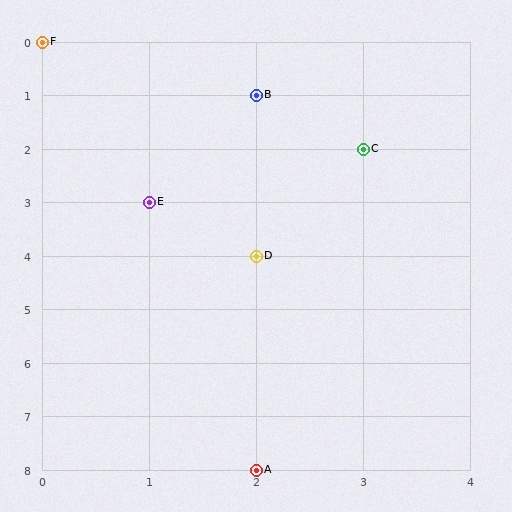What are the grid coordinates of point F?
Point F is at grid coordinates (0, 0).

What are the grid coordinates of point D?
Point D is at grid coordinates (2, 4).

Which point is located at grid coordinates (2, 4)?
Point D is at (2, 4).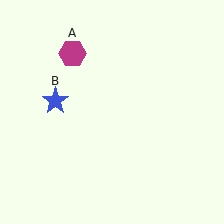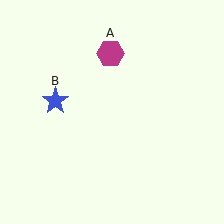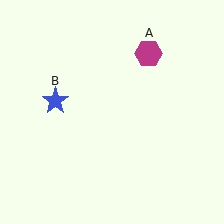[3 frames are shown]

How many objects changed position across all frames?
1 object changed position: magenta hexagon (object A).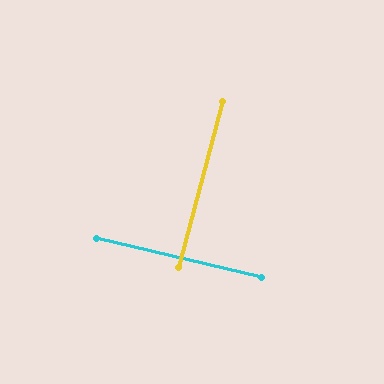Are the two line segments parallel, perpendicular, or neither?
Perpendicular — they meet at approximately 88°.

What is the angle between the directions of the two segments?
Approximately 88 degrees.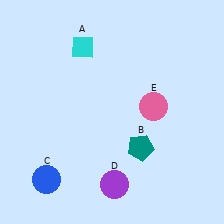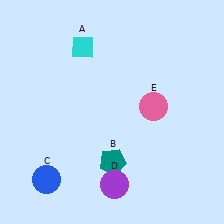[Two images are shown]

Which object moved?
The teal pentagon (B) moved left.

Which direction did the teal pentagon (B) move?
The teal pentagon (B) moved left.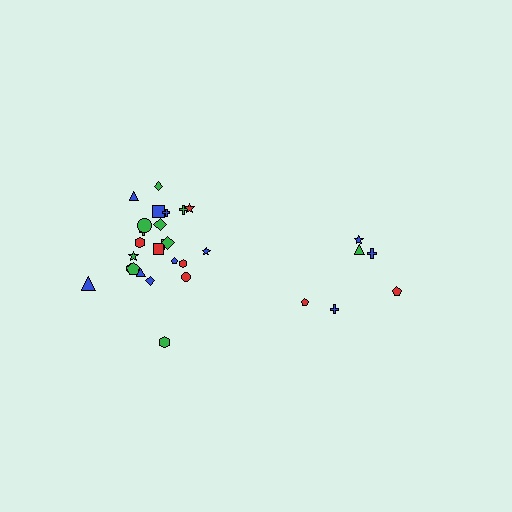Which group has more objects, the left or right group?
The left group.